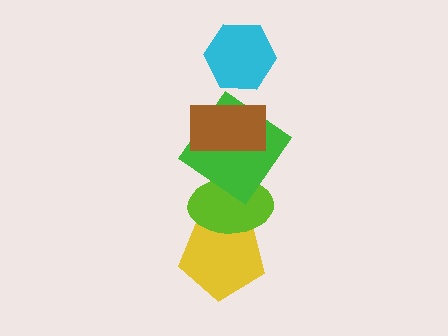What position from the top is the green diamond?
The green diamond is 3rd from the top.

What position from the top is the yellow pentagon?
The yellow pentagon is 5th from the top.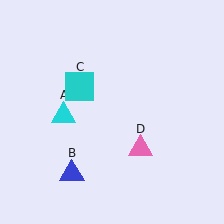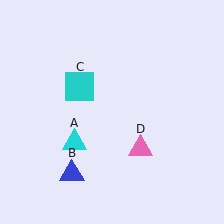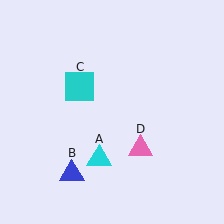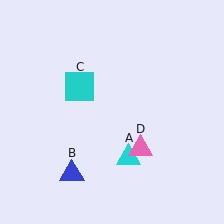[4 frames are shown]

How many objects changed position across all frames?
1 object changed position: cyan triangle (object A).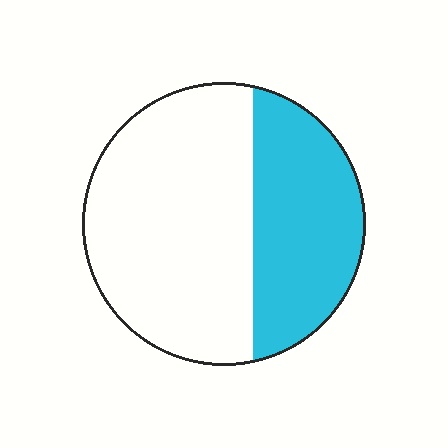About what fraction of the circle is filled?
About three eighths (3/8).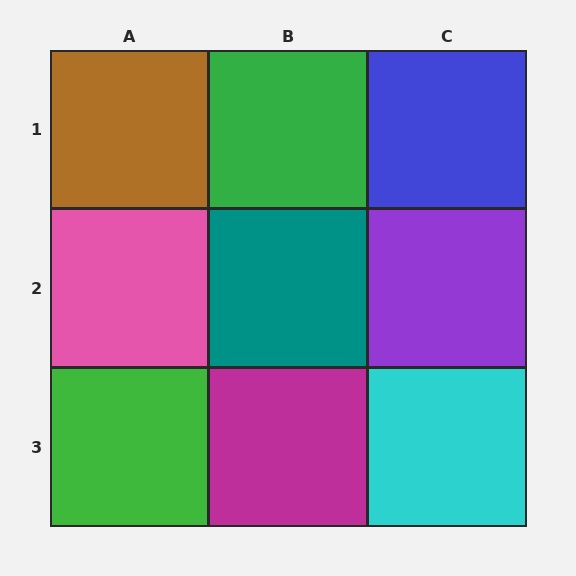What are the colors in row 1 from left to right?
Brown, green, blue.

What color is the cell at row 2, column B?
Teal.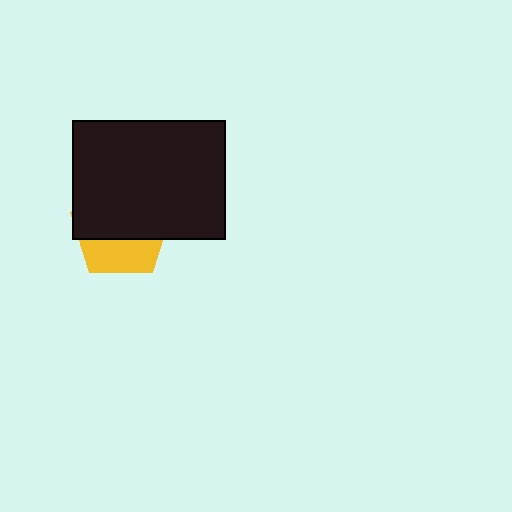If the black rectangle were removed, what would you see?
You would see the complete yellow pentagon.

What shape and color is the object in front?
The object in front is a black rectangle.